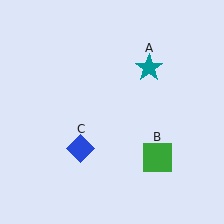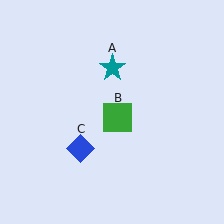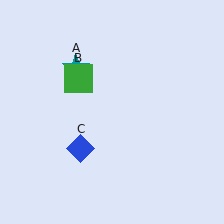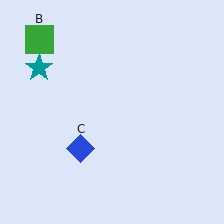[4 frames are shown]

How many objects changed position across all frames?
2 objects changed position: teal star (object A), green square (object B).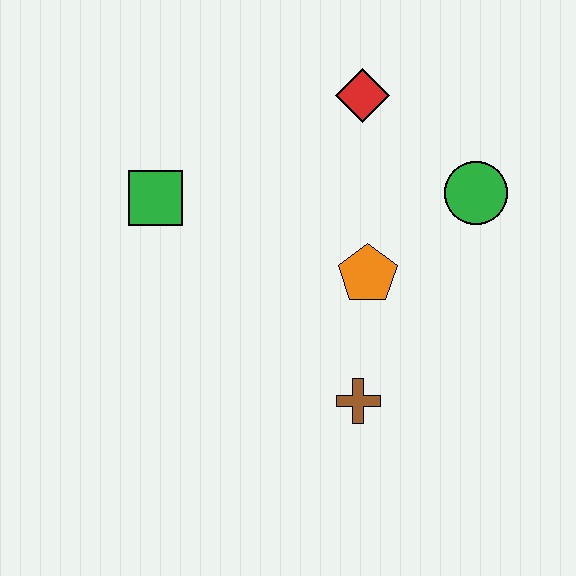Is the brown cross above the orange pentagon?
No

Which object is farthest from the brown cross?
The red diamond is farthest from the brown cross.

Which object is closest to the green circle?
The orange pentagon is closest to the green circle.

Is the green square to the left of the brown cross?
Yes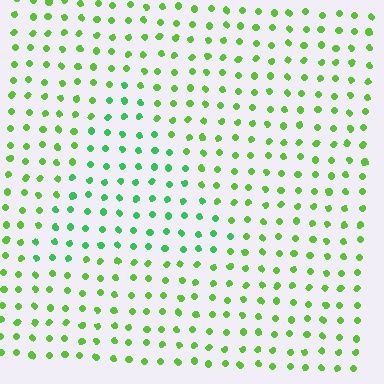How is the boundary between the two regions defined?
The boundary is defined purely by a slight shift in hue (about 29 degrees). Spacing, size, and orientation are identical on both sides.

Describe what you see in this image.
The image is filled with small lime elements in a uniform arrangement. A triangle-shaped region is visible where the elements are tinted to a slightly different hue, forming a subtle color boundary.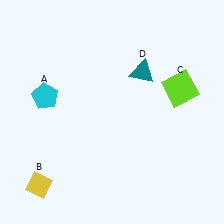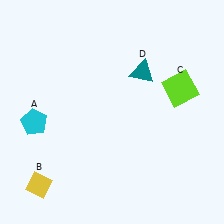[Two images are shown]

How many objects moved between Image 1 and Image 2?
1 object moved between the two images.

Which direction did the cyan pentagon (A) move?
The cyan pentagon (A) moved down.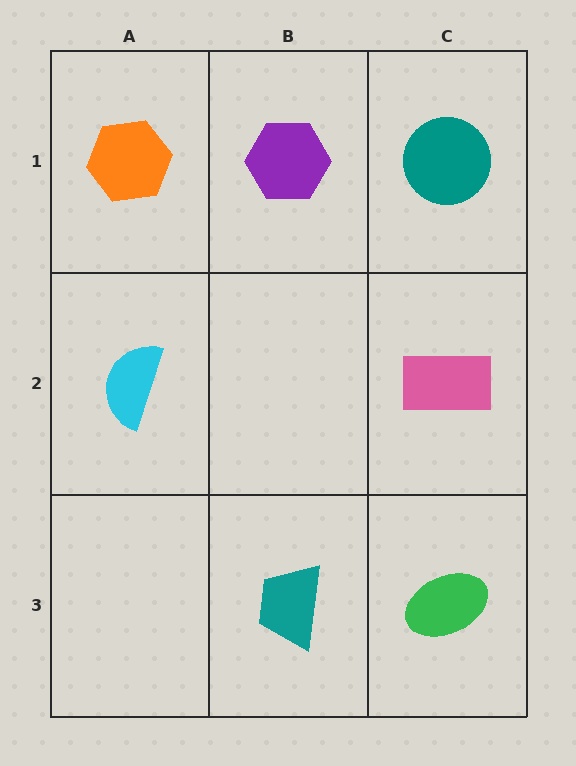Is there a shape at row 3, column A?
No, that cell is empty.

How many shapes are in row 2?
2 shapes.